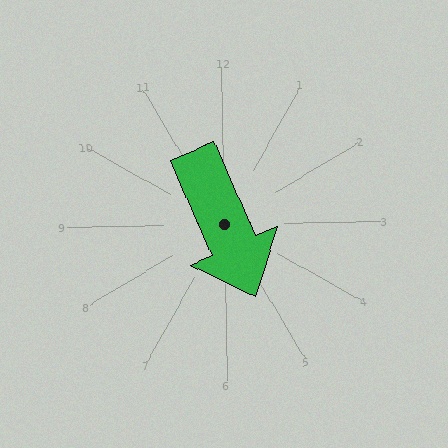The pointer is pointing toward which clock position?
Roughly 5 o'clock.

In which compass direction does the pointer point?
Southeast.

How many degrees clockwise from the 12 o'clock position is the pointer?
Approximately 157 degrees.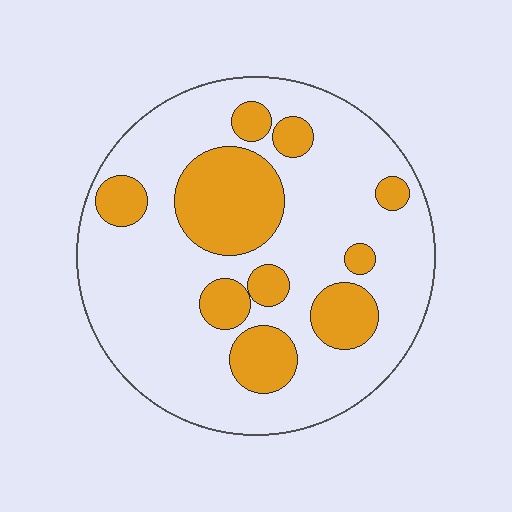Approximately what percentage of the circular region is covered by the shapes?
Approximately 25%.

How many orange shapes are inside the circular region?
10.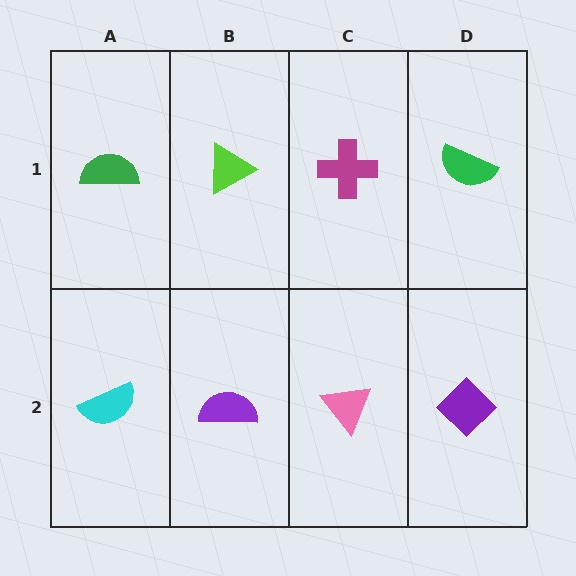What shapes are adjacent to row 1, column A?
A cyan semicircle (row 2, column A), a lime triangle (row 1, column B).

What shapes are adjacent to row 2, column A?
A green semicircle (row 1, column A), a purple semicircle (row 2, column B).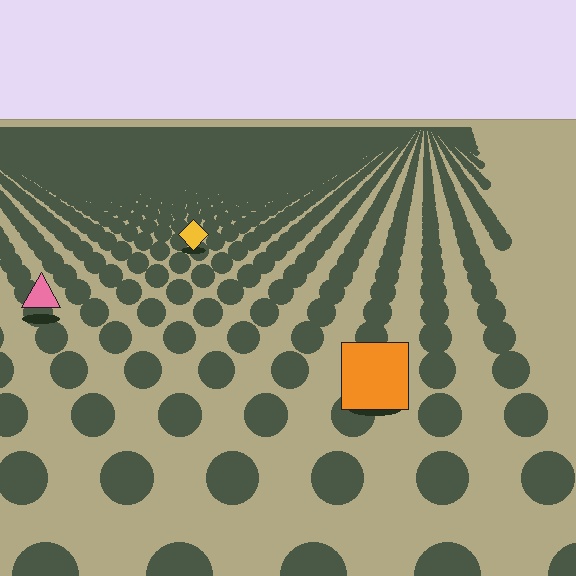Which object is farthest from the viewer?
The yellow diamond is farthest from the viewer. It appears smaller and the ground texture around it is denser.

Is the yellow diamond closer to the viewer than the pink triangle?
No. The pink triangle is closer — you can tell from the texture gradient: the ground texture is coarser near it.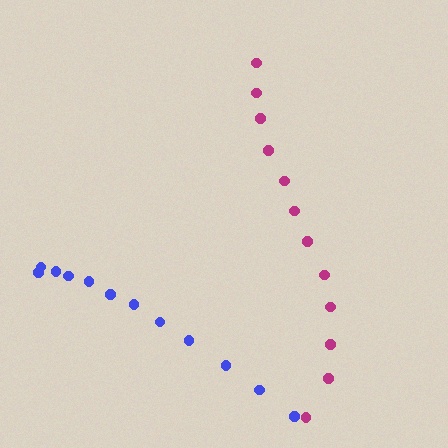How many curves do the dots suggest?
There are 2 distinct paths.